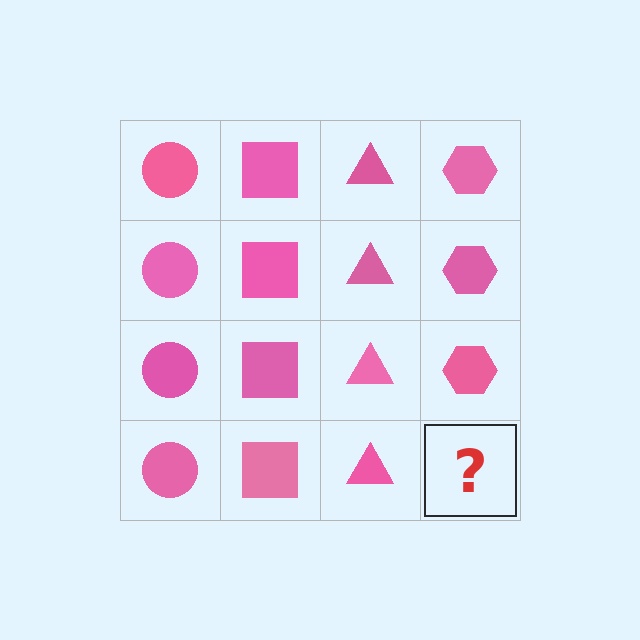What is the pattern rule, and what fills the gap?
The rule is that each column has a consistent shape. The gap should be filled with a pink hexagon.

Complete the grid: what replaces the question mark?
The question mark should be replaced with a pink hexagon.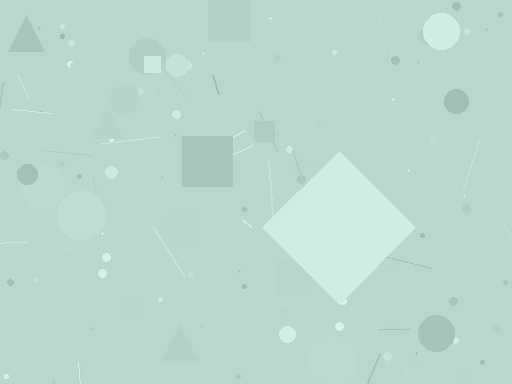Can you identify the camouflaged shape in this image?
The camouflaged shape is a diamond.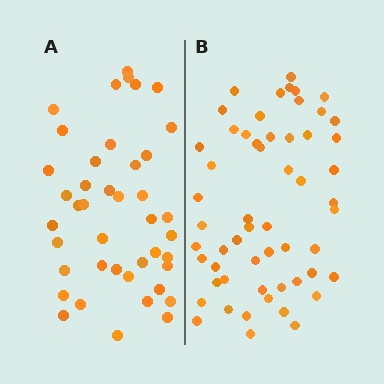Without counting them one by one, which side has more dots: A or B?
Region B (the right region) has more dots.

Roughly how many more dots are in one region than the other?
Region B has approximately 15 more dots than region A.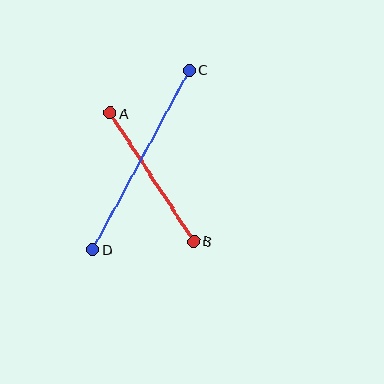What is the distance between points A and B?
The distance is approximately 153 pixels.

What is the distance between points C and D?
The distance is approximately 204 pixels.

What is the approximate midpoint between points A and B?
The midpoint is at approximately (152, 177) pixels.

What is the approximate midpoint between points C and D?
The midpoint is at approximately (141, 160) pixels.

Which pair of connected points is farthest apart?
Points C and D are farthest apart.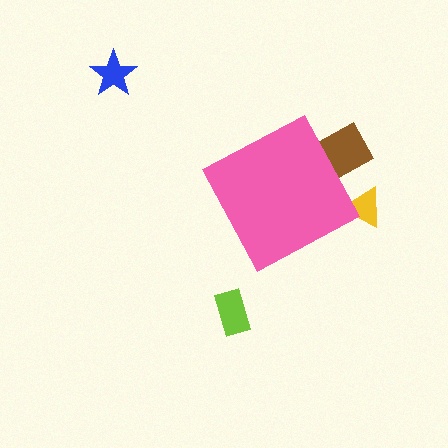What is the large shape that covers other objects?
A pink diamond.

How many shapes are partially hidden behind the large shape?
2 shapes are partially hidden.